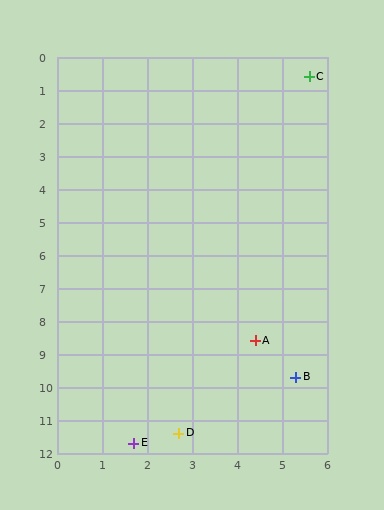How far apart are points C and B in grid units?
Points C and B are about 9.1 grid units apart.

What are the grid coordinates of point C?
Point C is at approximately (5.6, 0.6).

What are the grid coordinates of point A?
Point A is at approximately (4.4, 8.6).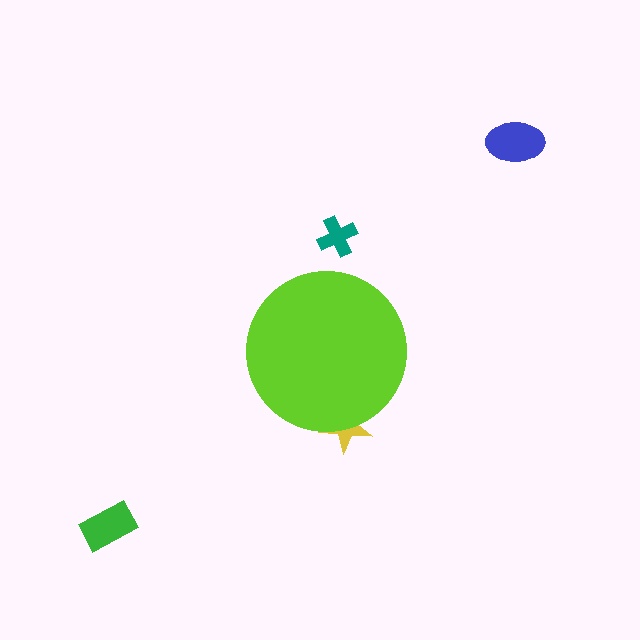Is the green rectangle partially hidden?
No, the green rectangle is fully visible.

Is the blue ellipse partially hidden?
No, the blue ellipse is fully visible.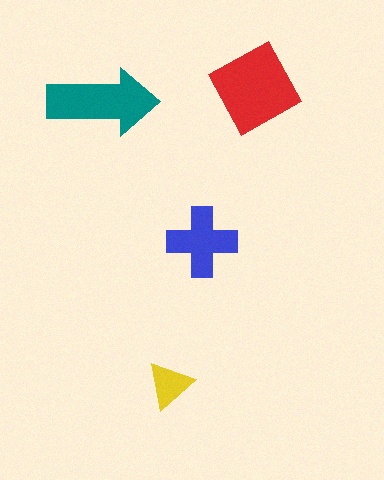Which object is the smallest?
The yellow triangle.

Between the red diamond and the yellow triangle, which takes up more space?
The red diamond.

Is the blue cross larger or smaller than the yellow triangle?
Larger.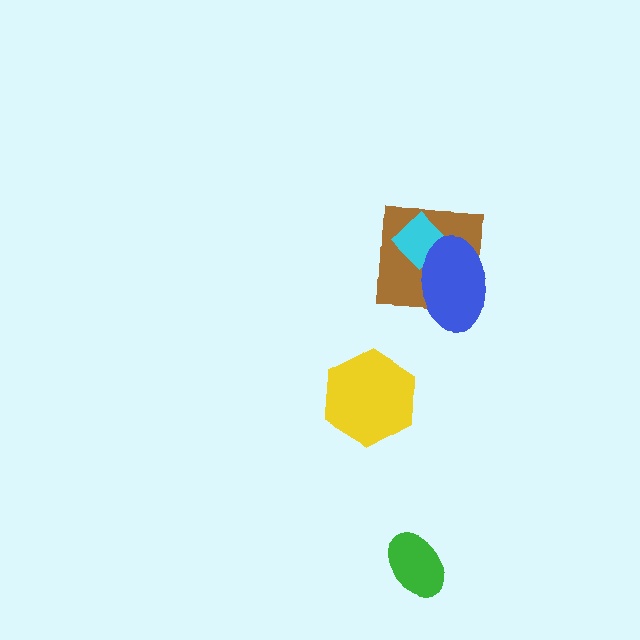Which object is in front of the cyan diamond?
The blue ellipse is in front of the cyan diamond.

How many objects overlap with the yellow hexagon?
0 objects overlap with the yellow hexagon.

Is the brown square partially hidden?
Yes, it is partially covered by another shape.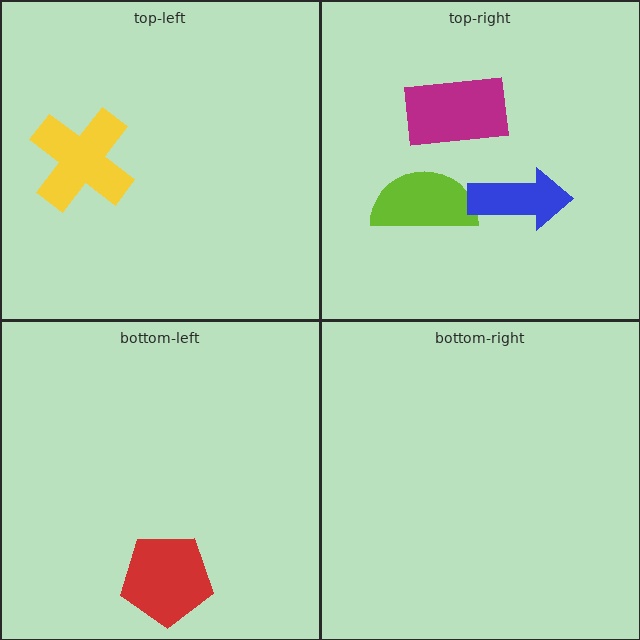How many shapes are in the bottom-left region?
1.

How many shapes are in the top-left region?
1.